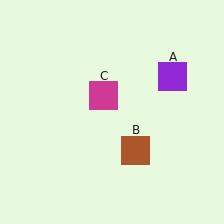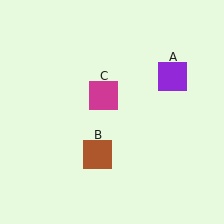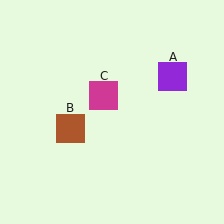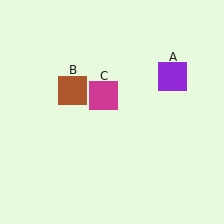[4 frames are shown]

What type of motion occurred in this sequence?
The brown square (object B) rotated clockwise around the center of the scene.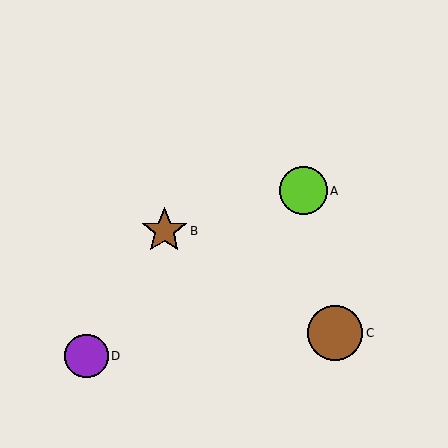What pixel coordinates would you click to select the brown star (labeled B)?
Click at (164, 231) to select the brown star B.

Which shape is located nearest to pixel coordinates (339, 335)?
The brown circle (labeled C) at (335, 333) is nearest to that location.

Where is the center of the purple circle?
The center of the purple circle is at (86, 356).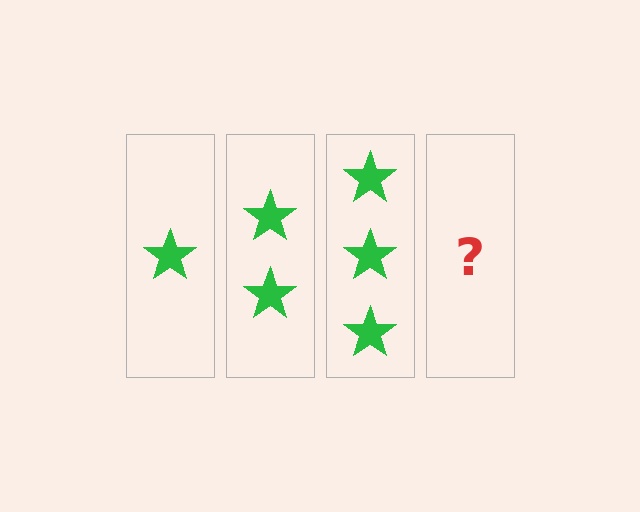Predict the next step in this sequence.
The next step is 4 stars.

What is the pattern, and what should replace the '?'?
The pattern is that each step adds one more star. The '?' should be 4 stars.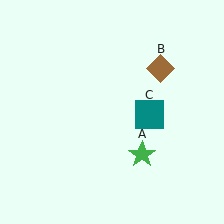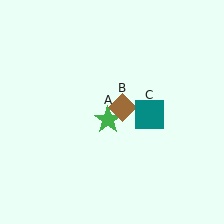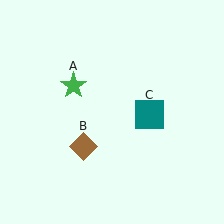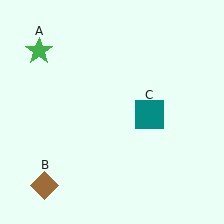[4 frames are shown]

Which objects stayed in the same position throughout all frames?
Teal square (object C) remained stationary.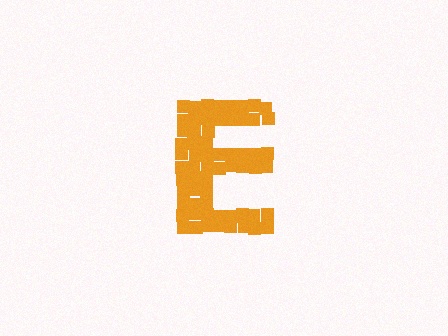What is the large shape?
The large shape is the letter E.